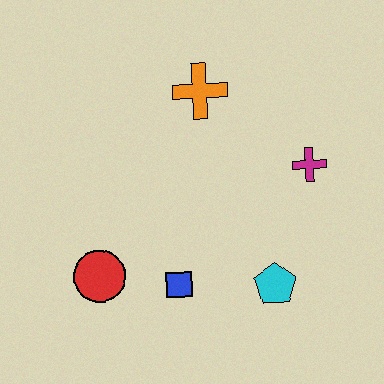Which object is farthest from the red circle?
The magenta cross is farthest from the red circle.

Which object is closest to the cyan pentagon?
The blue square is closest to the cyan pentagon.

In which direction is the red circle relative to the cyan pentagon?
The red circle is to the left of the cyan pentagon.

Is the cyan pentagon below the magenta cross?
Yes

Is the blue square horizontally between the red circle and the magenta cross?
Yes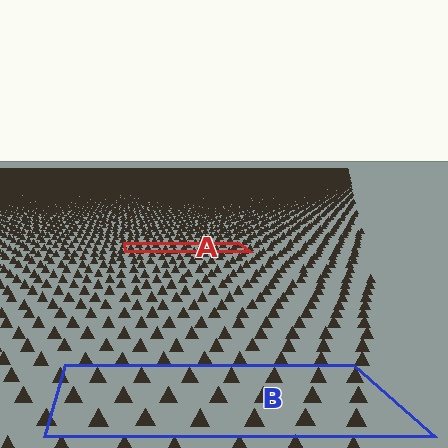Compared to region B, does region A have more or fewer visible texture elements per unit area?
Region A has more texture elements per unit area — they are packed more densely because it is farther away.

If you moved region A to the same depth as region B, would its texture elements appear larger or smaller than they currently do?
They would appear larger. At a closer depth, the same texture elements are projected at a bigger on-screen size.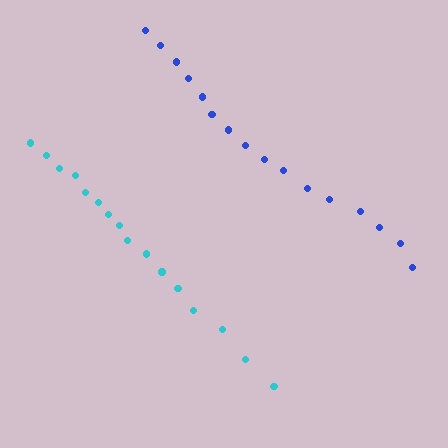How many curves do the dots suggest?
There are 2 distinct paths.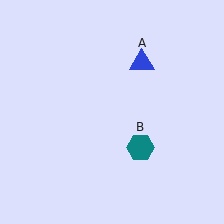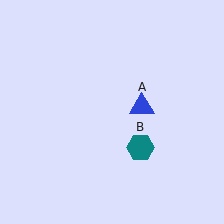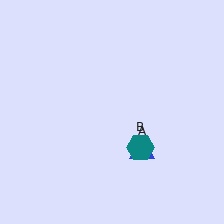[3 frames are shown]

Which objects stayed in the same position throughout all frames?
Teal hexagon (object B) remained stationary.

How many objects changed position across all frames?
1 object changed position: blue triangle (object A).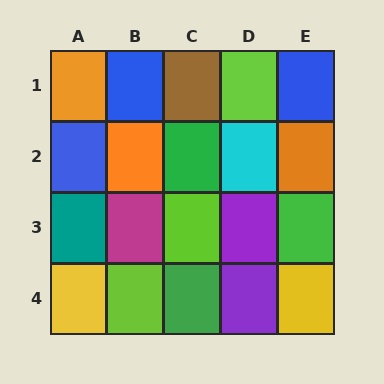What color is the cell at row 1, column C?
Brown.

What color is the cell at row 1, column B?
Blue.